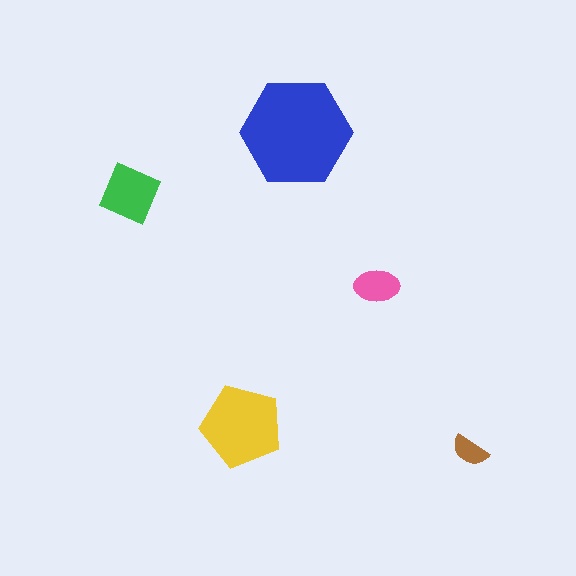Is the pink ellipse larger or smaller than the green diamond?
Smaller.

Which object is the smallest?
The brown semicircle.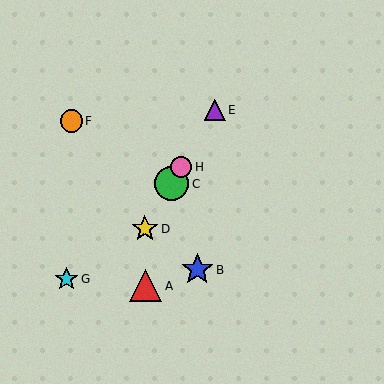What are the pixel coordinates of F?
Object F is at (71, 121).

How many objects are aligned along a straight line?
4 objects (C, D, E, H) are aligned along a straight line.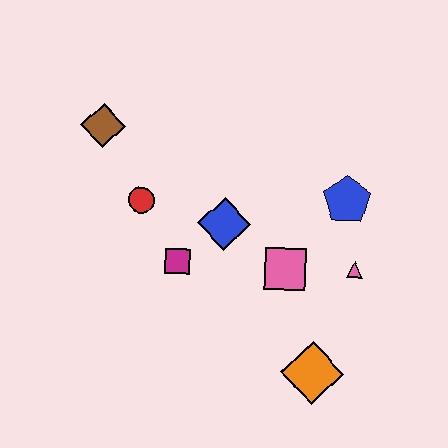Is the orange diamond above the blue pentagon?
No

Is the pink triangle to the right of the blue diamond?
Yes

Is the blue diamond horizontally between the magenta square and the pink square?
Yes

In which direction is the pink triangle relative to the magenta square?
The pink triangle is to the right of the magenta square.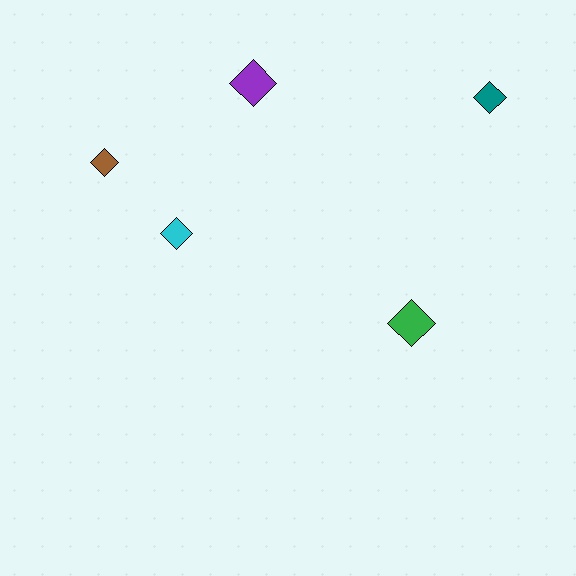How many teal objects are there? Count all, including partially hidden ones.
There is 1 teal object.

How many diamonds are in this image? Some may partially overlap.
There are 5 diamonds.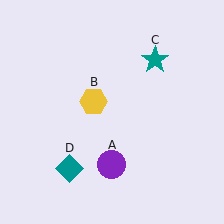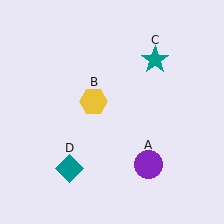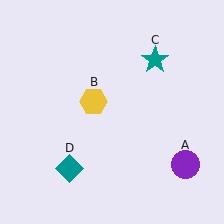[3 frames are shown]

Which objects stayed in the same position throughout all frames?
Yellow hexagon (object B) and teal star (object C) and teal diamond (object D) remained stationary.